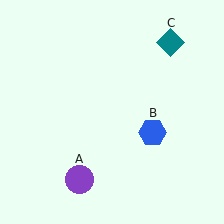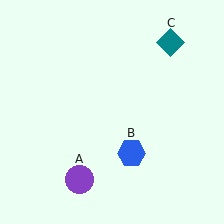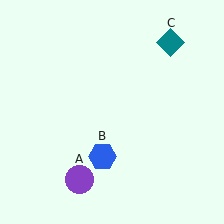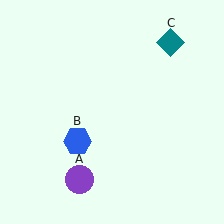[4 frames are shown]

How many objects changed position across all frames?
1 object changed position: blue hexagon (object B).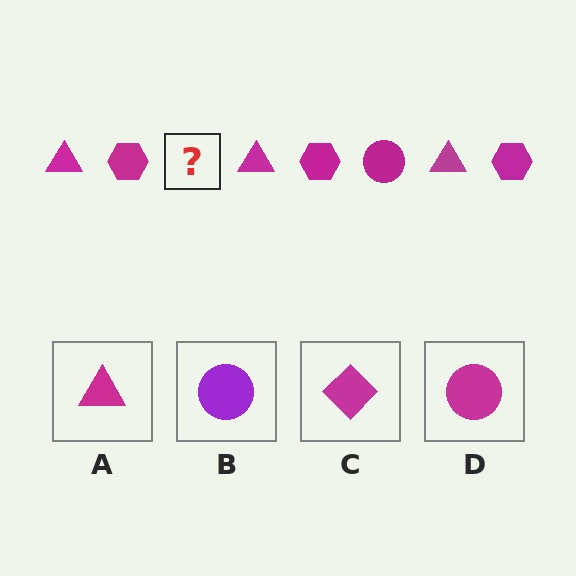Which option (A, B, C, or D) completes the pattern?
D.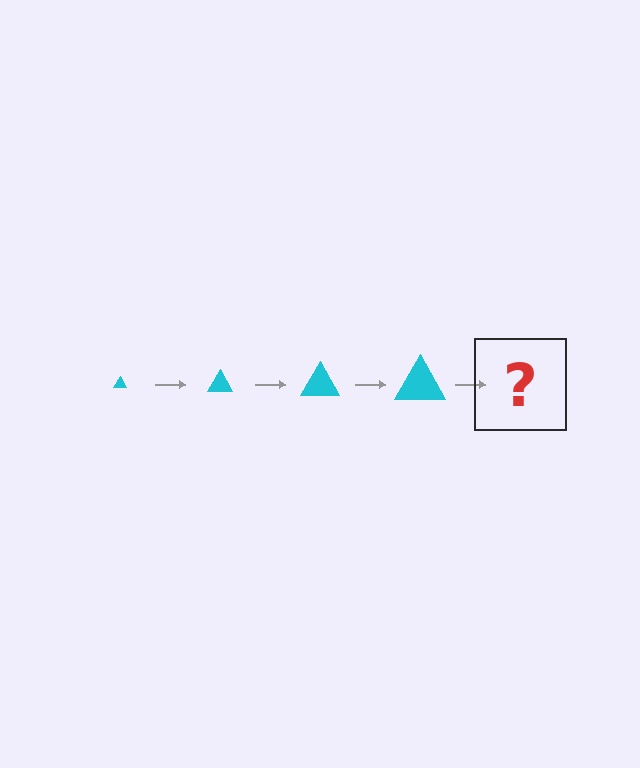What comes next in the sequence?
The next element should be a cyan triangle, larger than the previous one.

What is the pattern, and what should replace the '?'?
The pattern is that the triangle gets progressively larger each step. The '?' should be a cyan triangle, larger than the previous one.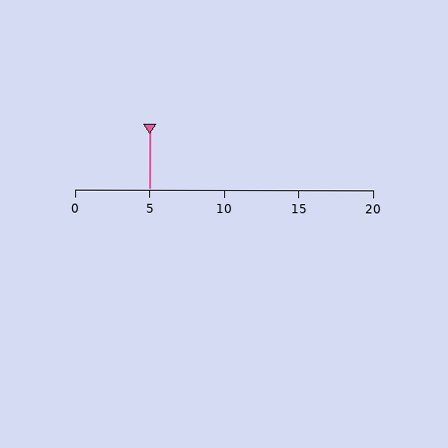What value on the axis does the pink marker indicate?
The marker indicates approximately 5.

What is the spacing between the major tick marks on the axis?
The major ticks are spaced 5 apart.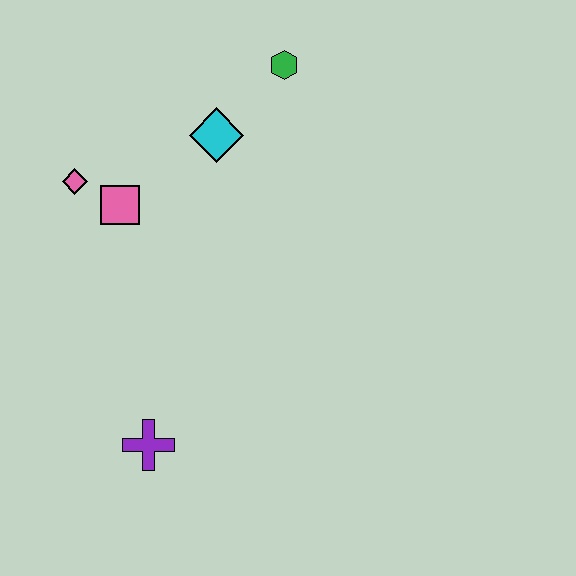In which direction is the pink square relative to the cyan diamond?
The pink square is to the left of the cyan diamond.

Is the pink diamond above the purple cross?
Yes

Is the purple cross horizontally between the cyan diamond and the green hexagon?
No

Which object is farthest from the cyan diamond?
The purple cross is farthest from the cyan diamond.